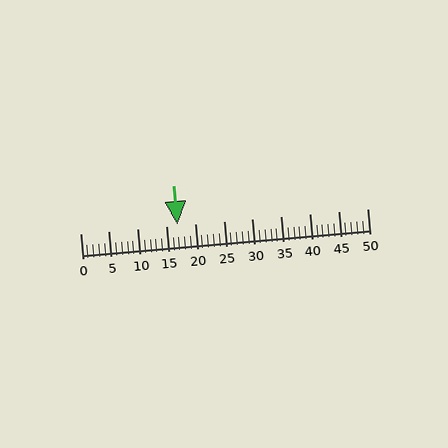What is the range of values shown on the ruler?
The ruler shows values from 0 to 50.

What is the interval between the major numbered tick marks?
The major tick marks are spaced 5 units apart.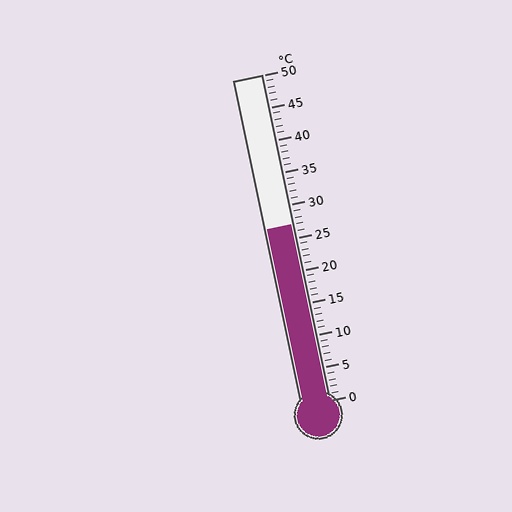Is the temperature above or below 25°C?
The temperature is above 25°C.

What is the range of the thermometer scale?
The thermometer scale ranges from 0°C to 50°C.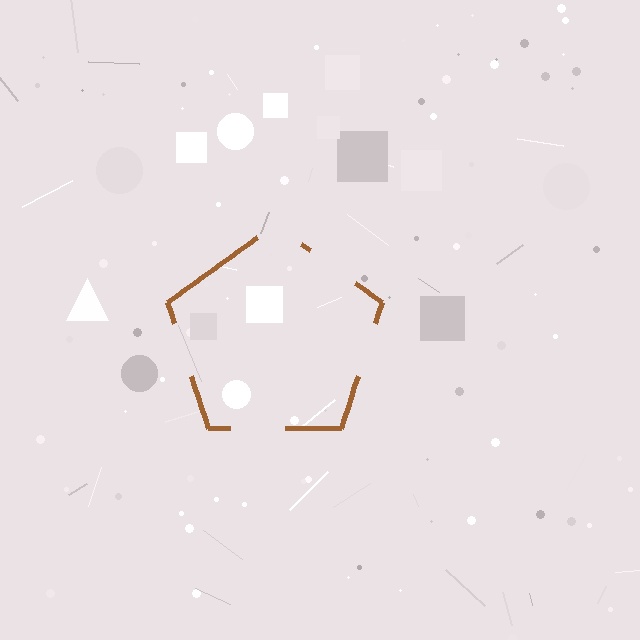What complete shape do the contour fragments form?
The contour fragments form a pentagon.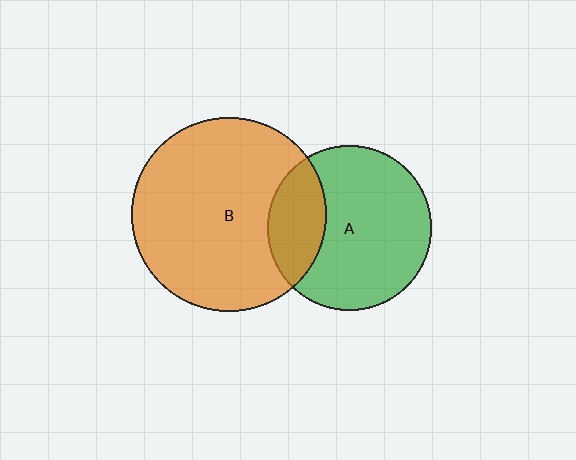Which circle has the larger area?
Circle B (orange).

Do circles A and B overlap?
Yes.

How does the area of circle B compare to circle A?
Approximately 1.4 times.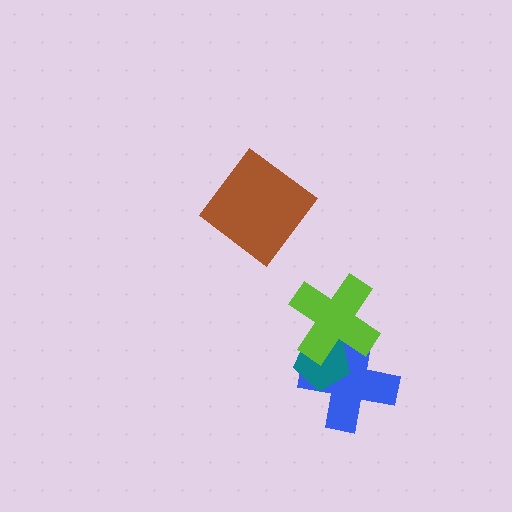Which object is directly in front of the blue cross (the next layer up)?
The teal pentagon is directly in front of the blue cross.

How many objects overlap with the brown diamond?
0 objects overlap with the brown diamond.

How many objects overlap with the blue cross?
2 objects overlap with the blue cross.